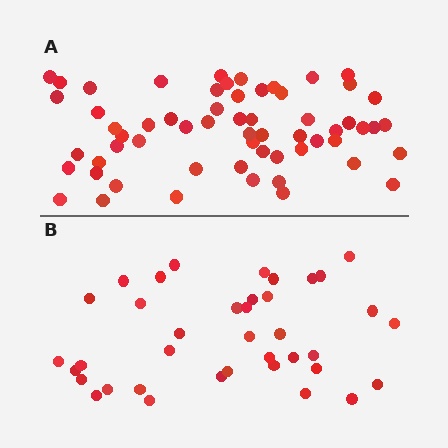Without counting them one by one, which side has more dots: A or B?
Region A (the top region) has more dots.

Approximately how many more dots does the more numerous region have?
Region A has approximately 20 more dots than region B.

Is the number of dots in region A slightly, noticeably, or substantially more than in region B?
Region A has substantially more. The ratio is roughly 1.6 to 1.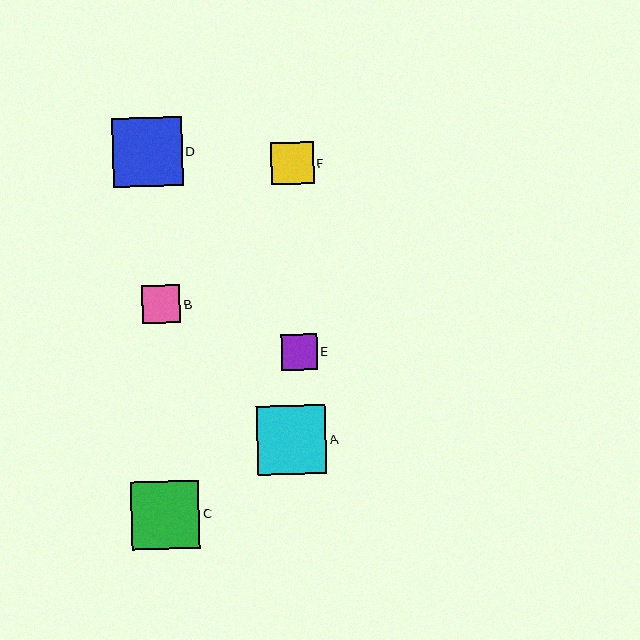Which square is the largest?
Square D is the largest with a size of approximately 70 pixels.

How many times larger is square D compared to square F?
Square D is approximately 1.6 times the size of square F.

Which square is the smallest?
Square E is the smallest with a size of approximately 36 pixels.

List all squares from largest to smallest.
From largest to smallest: D, A, C, F, B, E.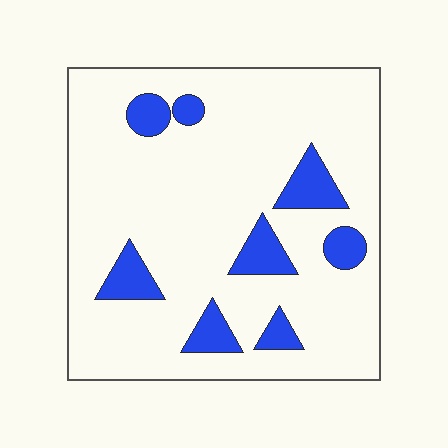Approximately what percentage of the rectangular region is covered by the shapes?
Approximately 15%.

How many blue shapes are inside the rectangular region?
8.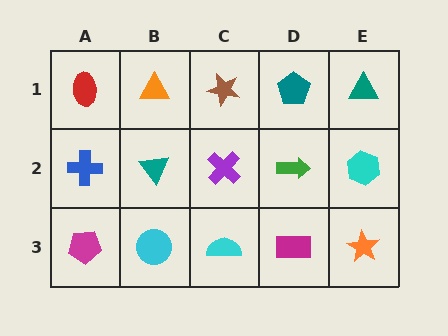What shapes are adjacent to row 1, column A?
A blue cross (row 2, column A), an orange triangle (row 1, column B).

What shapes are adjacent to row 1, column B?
A teal triangle (row 2, column B), a red ellipse (row 1, column A), a brown star (row 1, column C).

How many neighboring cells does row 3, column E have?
2.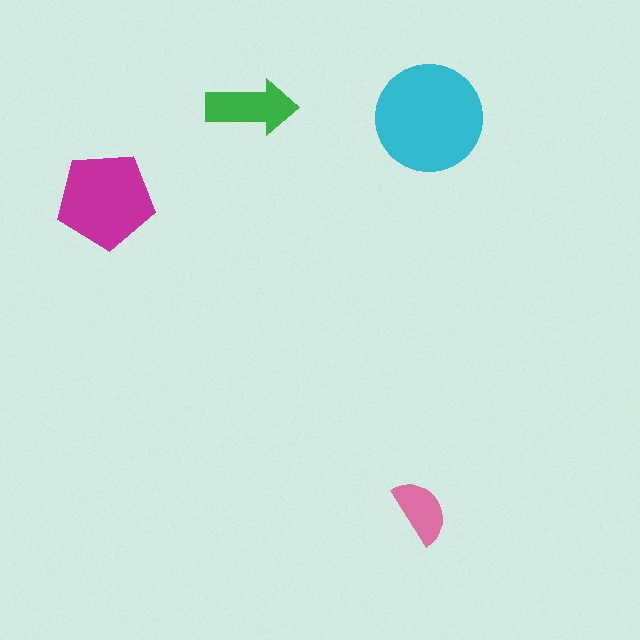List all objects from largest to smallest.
The cyan circle, the magenta pentagon, the green arrow, the pink semicircle.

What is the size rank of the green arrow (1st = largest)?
3rd.